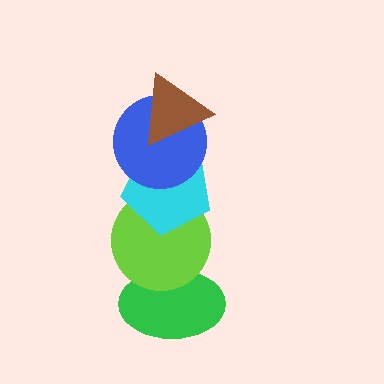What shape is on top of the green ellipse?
The lime circle is on top of the green ellipse.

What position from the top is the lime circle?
The lime circle is 4th from the top.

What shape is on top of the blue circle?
The brown triangle is on top of the blue circle.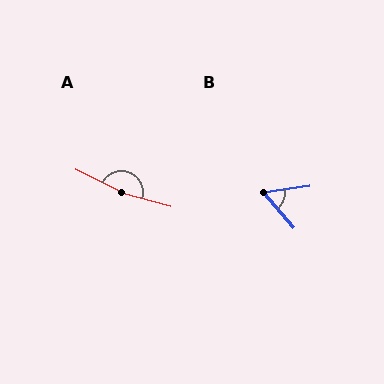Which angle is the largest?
A, at approximately 169 degrees.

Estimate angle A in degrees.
Approximately 169 degrees.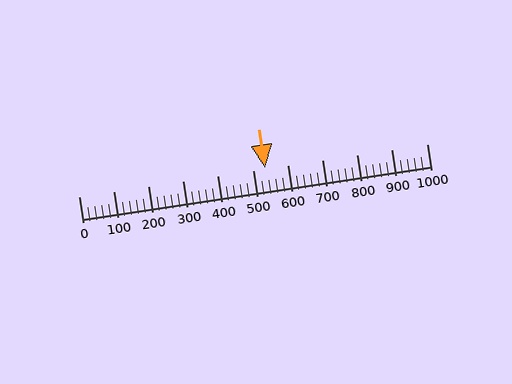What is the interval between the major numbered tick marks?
The major tick marks are spaced 100 units apart.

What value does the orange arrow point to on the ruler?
The orange arrow points to approximately 536.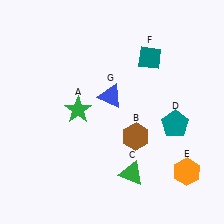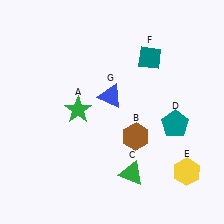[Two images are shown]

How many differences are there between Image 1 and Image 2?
There is 1 difference between the two images.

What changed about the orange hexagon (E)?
In Image 1, E is orange. In Image 2, it changed to yellow.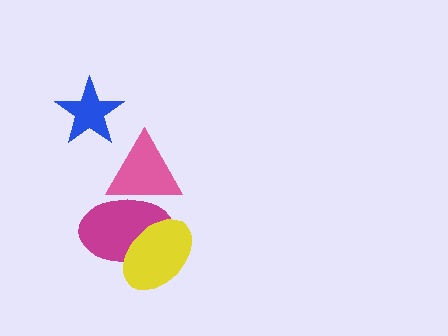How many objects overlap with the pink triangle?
1 object overlaps with the pink triangle.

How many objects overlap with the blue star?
0 objects overlap with the blue star.